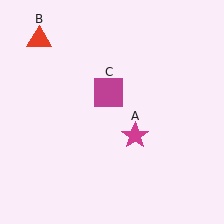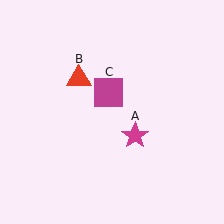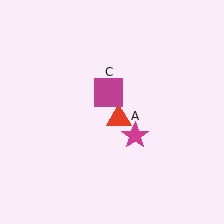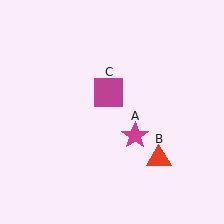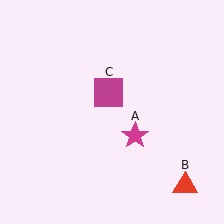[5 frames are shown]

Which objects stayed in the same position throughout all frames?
Magenta star (object A) and magenta square (object C) remained stationary.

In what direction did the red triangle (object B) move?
The red triangle (object B) moved down and to the right.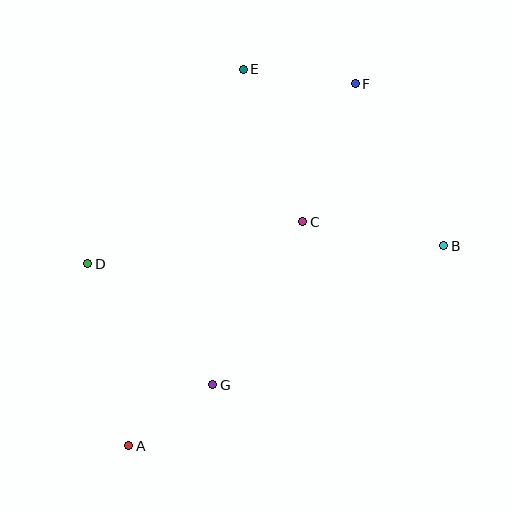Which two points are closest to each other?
Points A and G are closest to each other.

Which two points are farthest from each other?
Points A and F are farthest from each other.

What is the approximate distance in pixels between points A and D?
The distance between A and D is approximately 186 pixels.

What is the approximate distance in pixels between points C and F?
The distance between C and F is approximately 148 pixels.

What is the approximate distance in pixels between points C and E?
The distance between C and E is approximately 164 pixels.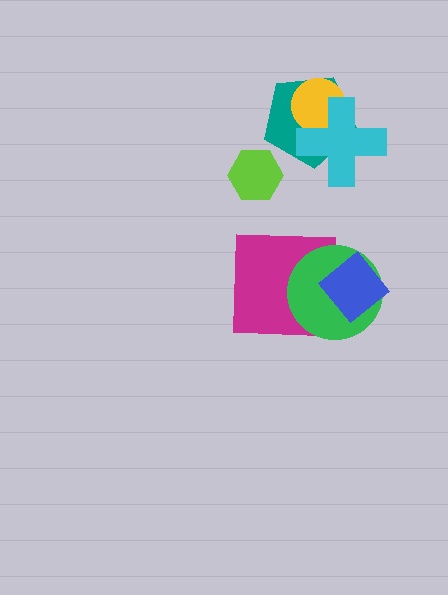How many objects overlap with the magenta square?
2 objects overlap with the magenta square.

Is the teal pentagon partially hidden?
Yes, it is partially covered by another shape.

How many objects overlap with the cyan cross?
2 objects overlap with the cyan cross.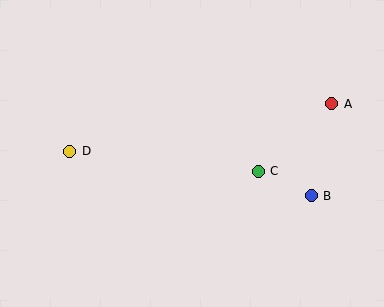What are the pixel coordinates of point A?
Point A is at (332, 104).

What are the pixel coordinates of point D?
Point D is at (70, 151).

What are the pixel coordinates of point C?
Point C is at (258, 171).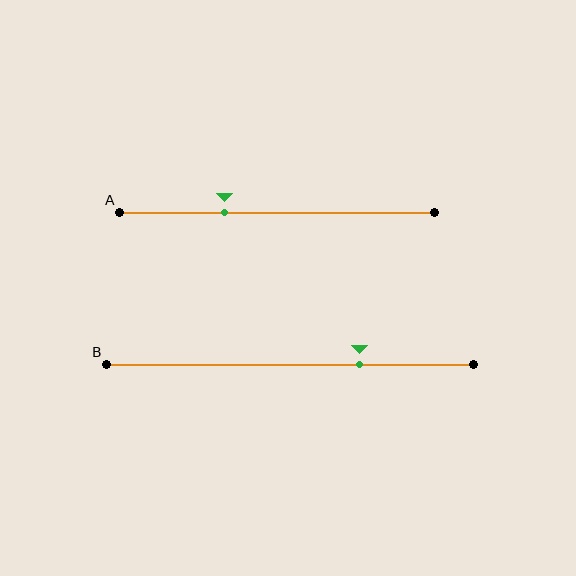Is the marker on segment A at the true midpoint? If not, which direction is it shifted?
No, the marker on segment A is shifted to the left by about 17% of the segment length.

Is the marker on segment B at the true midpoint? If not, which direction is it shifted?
No, the marker on segment B is shifted to the right by about 19% of the segment length.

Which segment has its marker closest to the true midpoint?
Segment A has its marker closest to the true midpoint.